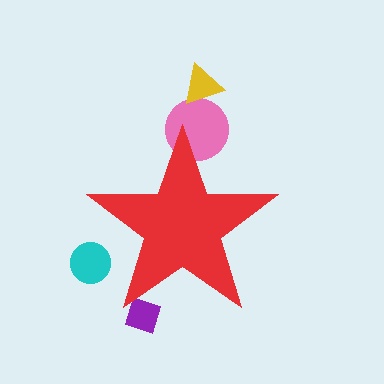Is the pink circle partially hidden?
Yes, the pink circle is partially hidden behind the red star.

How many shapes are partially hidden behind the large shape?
3 shapes are partially hidden.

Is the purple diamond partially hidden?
Yes, the purple diamond is partially hidden behind the red star.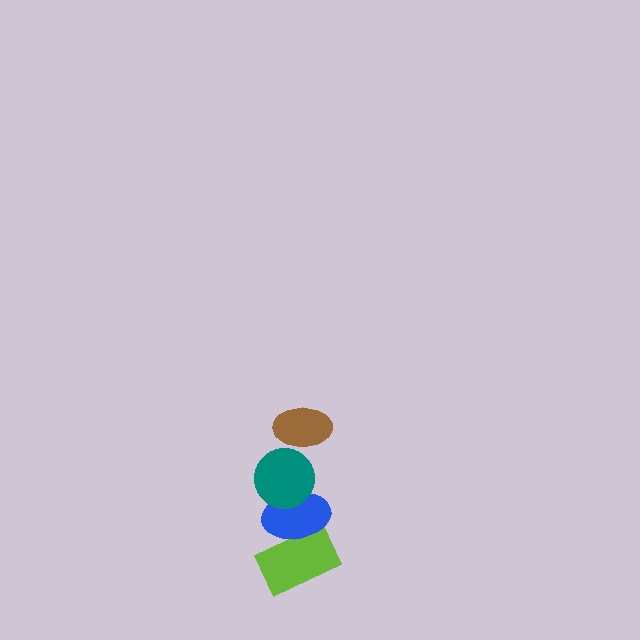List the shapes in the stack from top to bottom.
From top to bottom: the brown ellipse, the teal circle, the blue ellipse, the lime rectangle.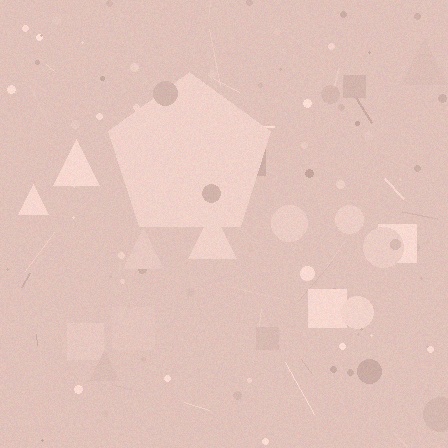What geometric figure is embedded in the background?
A pentagon is embedded in the background.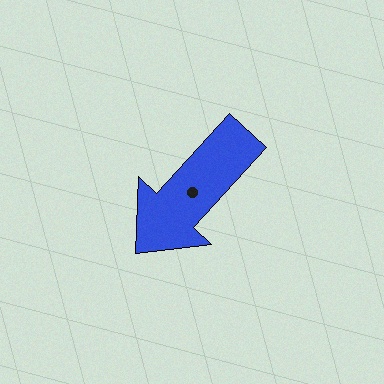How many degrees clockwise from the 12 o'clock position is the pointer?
Approximately 223 degrees.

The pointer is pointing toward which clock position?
Roughly 7 o'clock.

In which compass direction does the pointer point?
Southwest.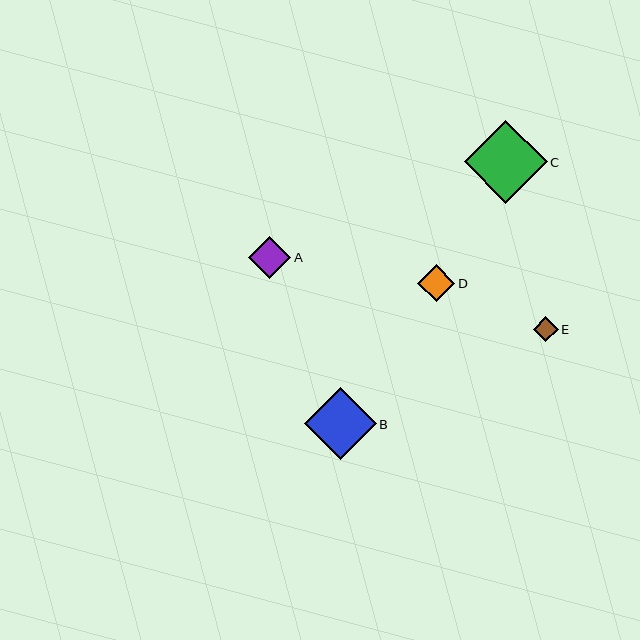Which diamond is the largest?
Diamond C is the largest with a size of approximately 83 pixels.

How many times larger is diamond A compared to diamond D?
Diamond A is approximately 1.1 times the size of diamond D.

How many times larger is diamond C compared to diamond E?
Diamond C is approximately 3.3 times the size of diamond E.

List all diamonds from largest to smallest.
From largest to smallest: C, B, A, D, E.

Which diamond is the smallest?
Diamond E is the smallest with a size of approximately 25 pixels.